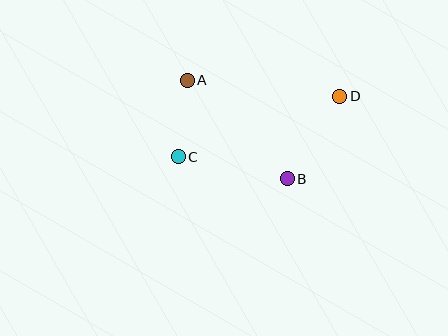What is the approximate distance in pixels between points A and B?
The distance between A and B is approximately 141 pixels.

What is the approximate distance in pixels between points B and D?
The distance between B and D is approximately 98 pixels.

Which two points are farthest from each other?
Points C and D are farthest from each other.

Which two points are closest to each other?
Points A and C are closest to each other.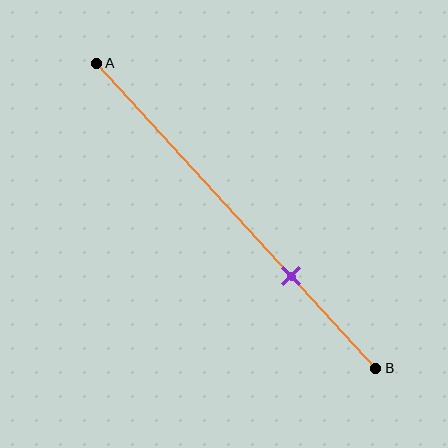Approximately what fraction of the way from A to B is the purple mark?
The purple mark is approximately 70% of the way from A to B.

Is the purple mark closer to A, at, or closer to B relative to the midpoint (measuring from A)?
The purple mark is closer to point B than the midpoint of segment AB.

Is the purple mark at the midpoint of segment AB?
No, the mark is at about 70% from A, not at the 50% midpoint.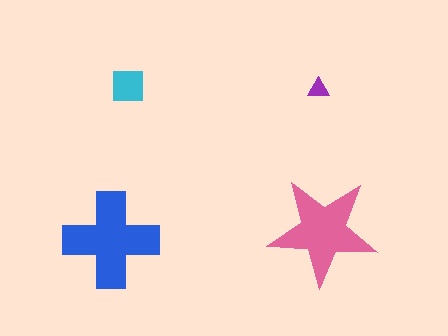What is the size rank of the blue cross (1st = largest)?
1st.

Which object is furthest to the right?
The pink star is rightmost.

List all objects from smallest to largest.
The purple triangle, the cyan square, the pink star, the blue cross.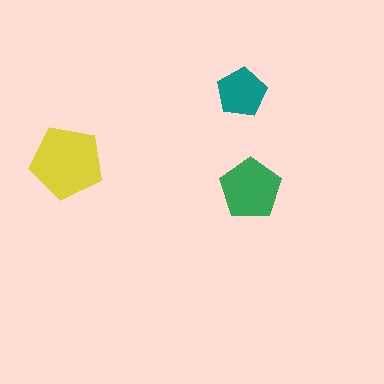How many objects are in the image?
There are 3 objects in the image.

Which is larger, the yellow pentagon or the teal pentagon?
The yellow one.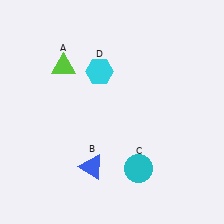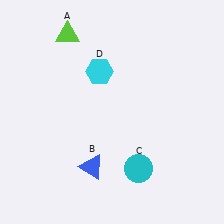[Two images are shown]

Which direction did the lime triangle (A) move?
The lime triangle (A) moved up.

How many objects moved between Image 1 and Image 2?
1 object moved between the two images.